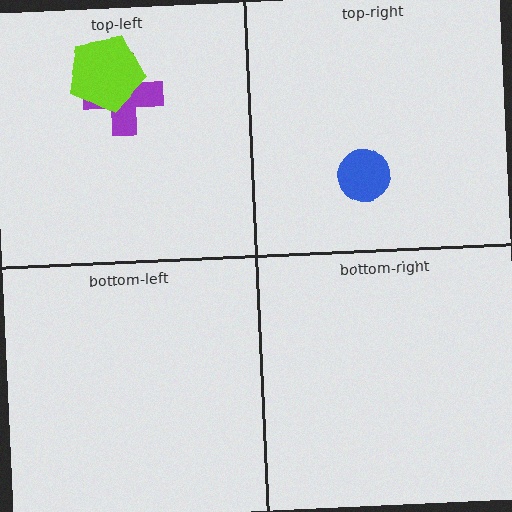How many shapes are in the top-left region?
2.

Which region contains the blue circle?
The top-right region.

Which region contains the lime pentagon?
The top-left region.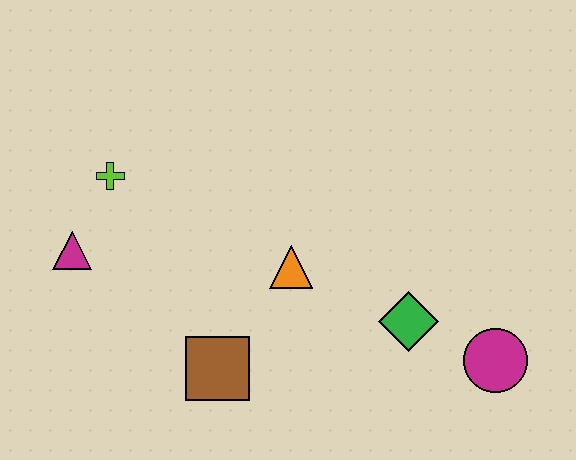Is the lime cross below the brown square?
No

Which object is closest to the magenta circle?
The green diamond is closest to the magenta circle.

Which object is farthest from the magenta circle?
The magenta triangle is farthest from the magenta circle.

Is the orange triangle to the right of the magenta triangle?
Yes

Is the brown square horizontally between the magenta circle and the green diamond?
No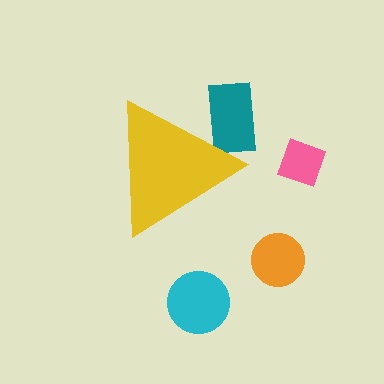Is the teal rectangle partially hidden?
Yes, the teal rectangle is partially hidden behind the yellow triangle.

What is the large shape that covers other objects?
A yellow triangle.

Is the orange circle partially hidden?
No, the orange circle is fully visible.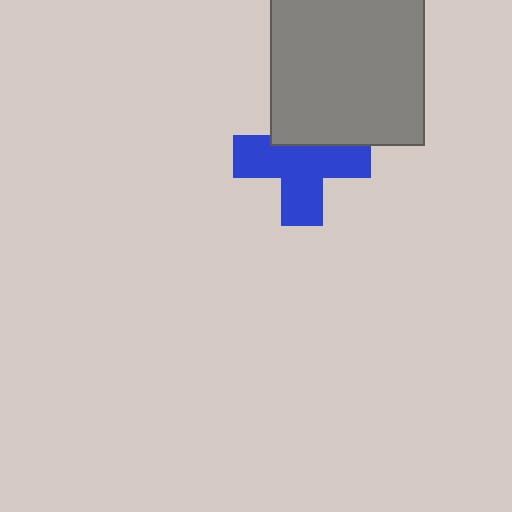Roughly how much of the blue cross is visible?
Most of it is visible (roughly 69%).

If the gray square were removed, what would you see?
You would see the complete blue cross.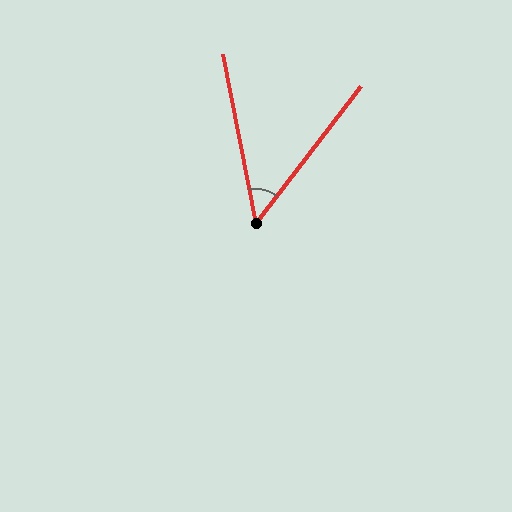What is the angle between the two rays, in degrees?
Approximately 49 degrees.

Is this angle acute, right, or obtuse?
It is acute.